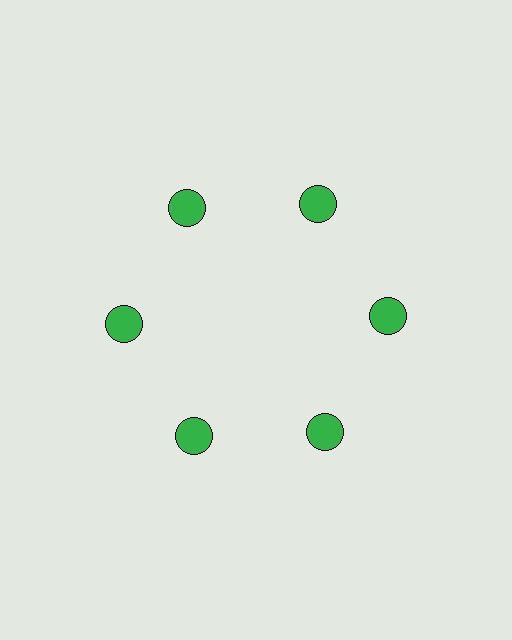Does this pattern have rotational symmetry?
Yes, this pattern has 6-fold rotational symmetry. It looks the same after rotating 60 degrees around the center.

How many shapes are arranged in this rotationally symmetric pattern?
There are 6 shapes, arranged in 6 groups of 1.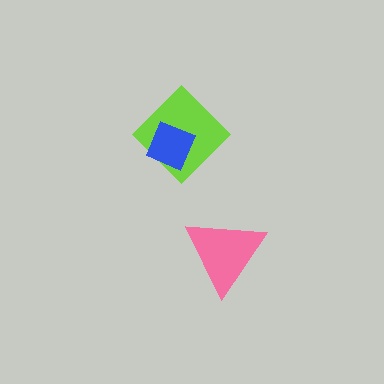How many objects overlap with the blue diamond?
1 object overlaps with the blue diamond.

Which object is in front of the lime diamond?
The blue diamond is in front of the lime diamond.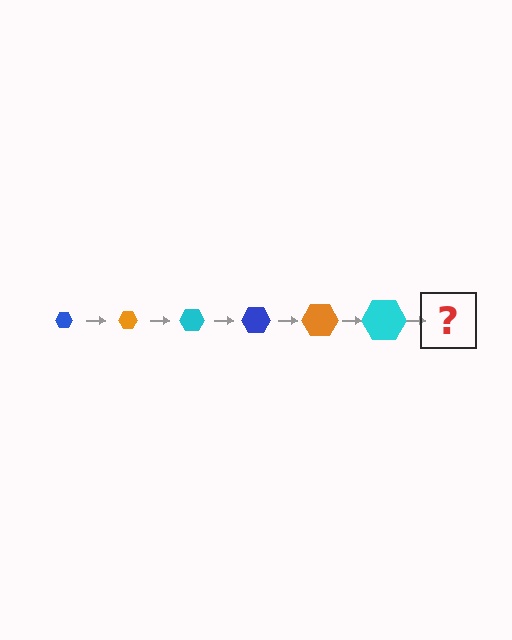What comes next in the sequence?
The next element should be a blue hexagon, larger than the previous one.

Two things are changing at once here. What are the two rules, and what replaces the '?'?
The two rules are that the hexagon grows larger each step and the color cycles through blue, orange, and cyan. The '?' should be a blue hexagon, larger than the previous one.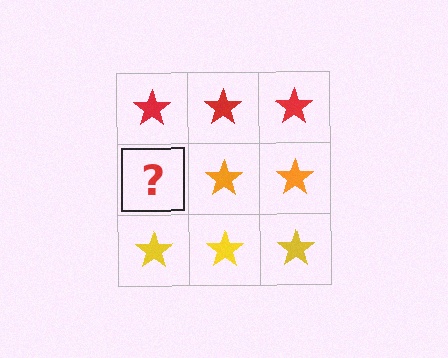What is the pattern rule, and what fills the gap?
The rule is that each row has a consistent color. The gap should be filled with an orange star.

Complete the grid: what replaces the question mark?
The question mark should be replaced with an orange star.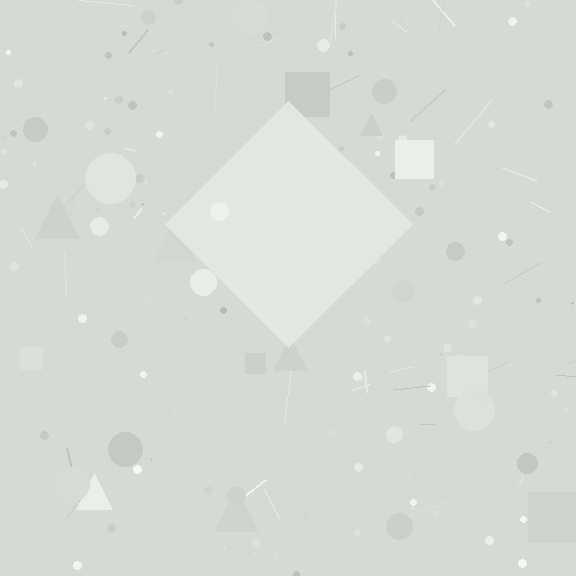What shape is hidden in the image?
A diamond is hidden in the image.